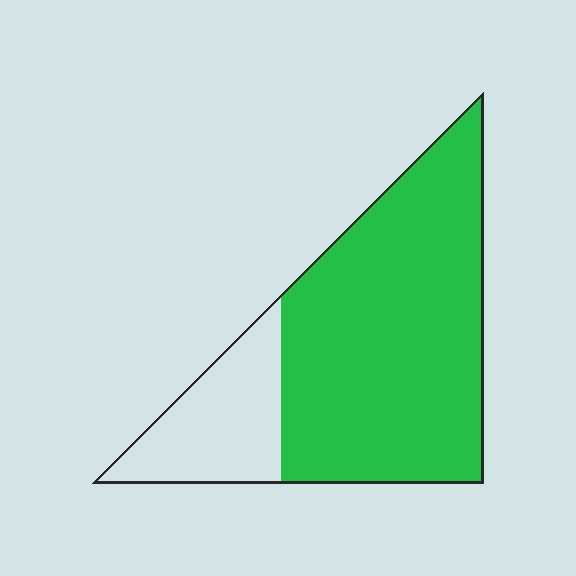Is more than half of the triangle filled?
Yes.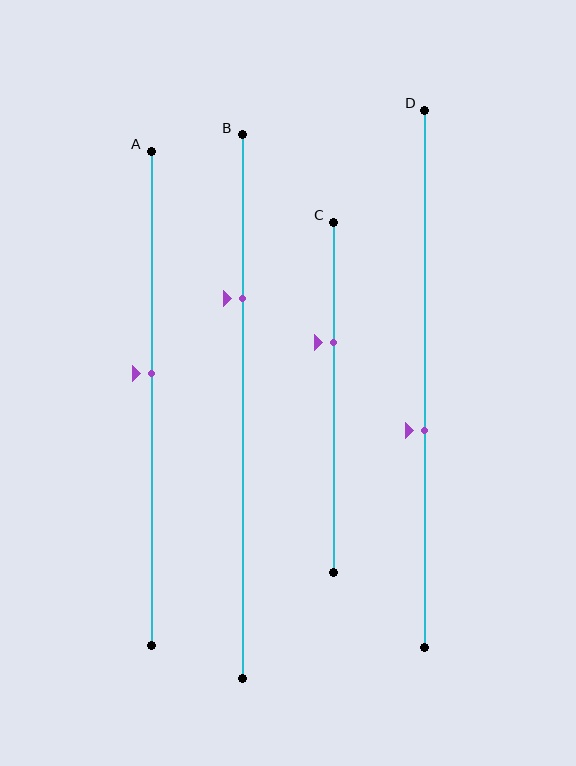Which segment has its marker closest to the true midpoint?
Segment A has its marker closest to the true midpoint.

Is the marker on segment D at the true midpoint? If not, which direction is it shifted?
No, the marker on segment D is shifted downward by about 10% of the segment length.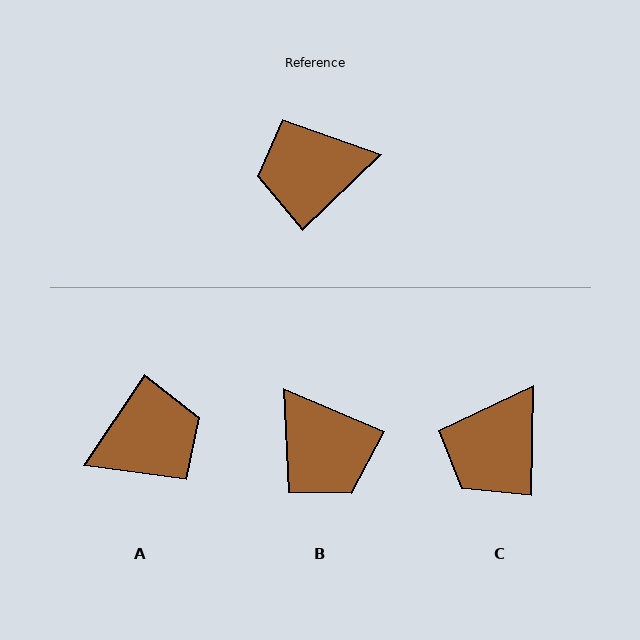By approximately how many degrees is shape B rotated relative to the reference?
Approximately 113 degrees counter-clockwise.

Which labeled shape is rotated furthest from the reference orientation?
A, about 168 degrees away.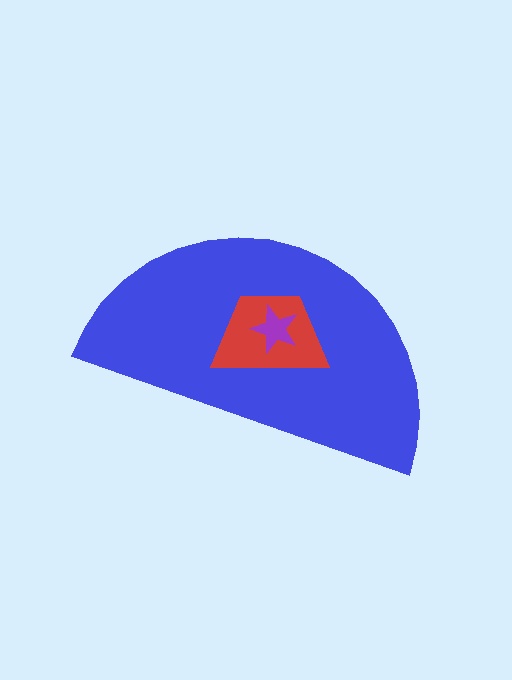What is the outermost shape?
The blue semicircle.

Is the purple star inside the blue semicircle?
Yes.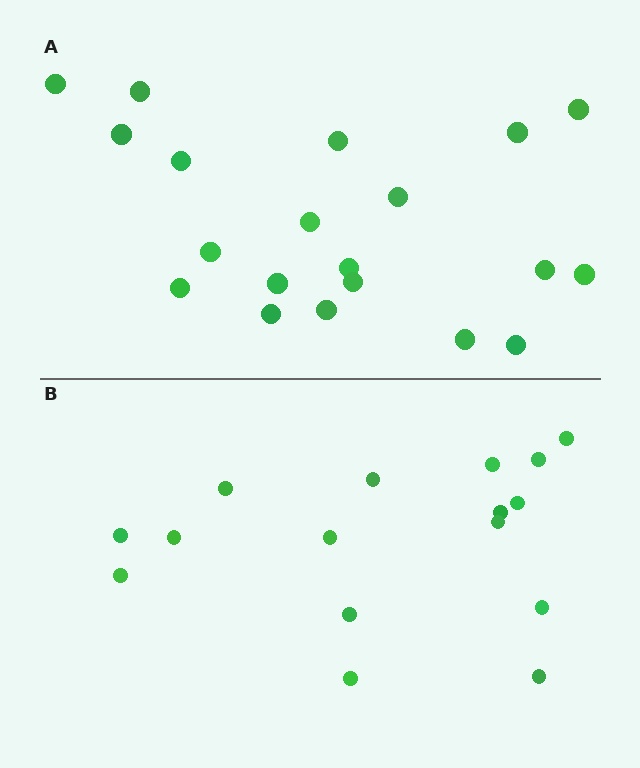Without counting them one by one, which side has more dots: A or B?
Region A (the top region) has more dots.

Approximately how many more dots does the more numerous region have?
Region A has about 4 more dots than region B.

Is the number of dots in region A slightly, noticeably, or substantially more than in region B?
Region A has noticeably more, but not dramatically so. The ratio is roughly 1.2 to 1.